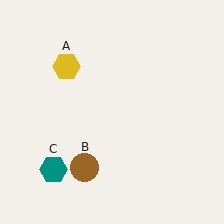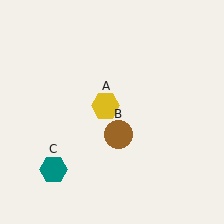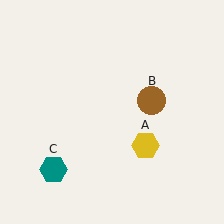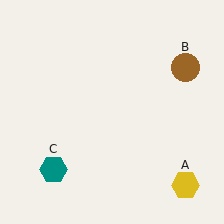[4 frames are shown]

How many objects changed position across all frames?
2 objects changed position: yellow hexagon (object A), brown circle (object B).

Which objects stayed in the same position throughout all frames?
Teal hexagon (object C) remained stationary.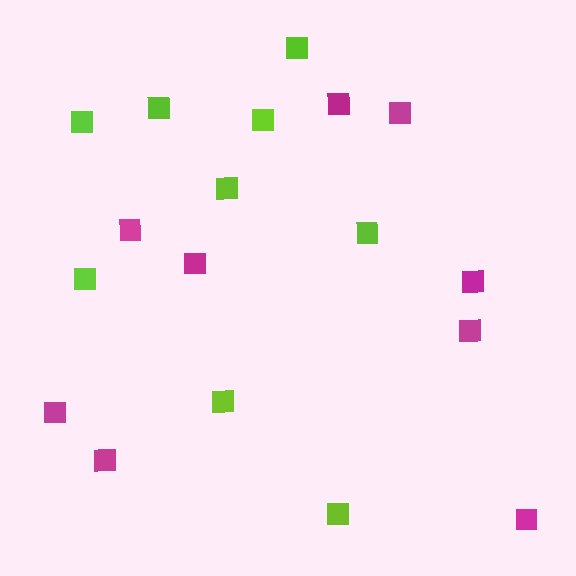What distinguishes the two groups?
There are 2 groups: one group of lime squares (9) and one group of magenta squares (9).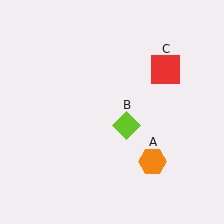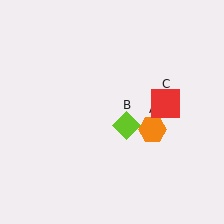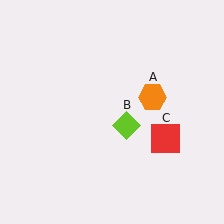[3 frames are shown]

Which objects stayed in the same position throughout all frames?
Lime diamond (object B) remained stationary.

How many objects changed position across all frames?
2 objects changed position: orange hexagon (object A), red square (object C).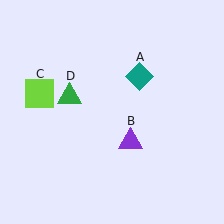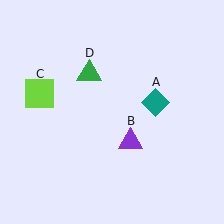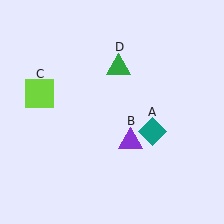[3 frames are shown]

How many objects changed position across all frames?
2 objects changed position: teal diamond (object A), green triangle (object D).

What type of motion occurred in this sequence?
The teal diamond (object A), green triangle (object D) rotated clockwise around the center of the scene.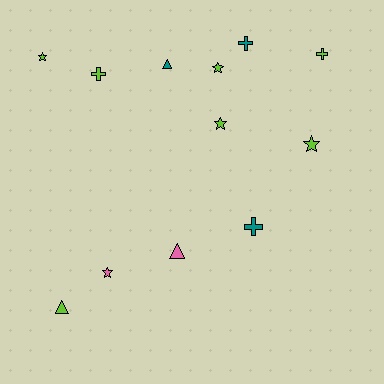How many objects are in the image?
There are 12 objects.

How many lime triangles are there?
There is 1 lime triangle.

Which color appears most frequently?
Lime, with 7 objects.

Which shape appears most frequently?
Star, with 5 objects.